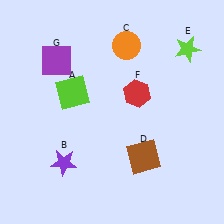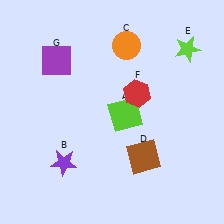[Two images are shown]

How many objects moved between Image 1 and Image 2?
1 object moved between the two images.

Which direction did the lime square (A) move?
The lime square (A) moved right.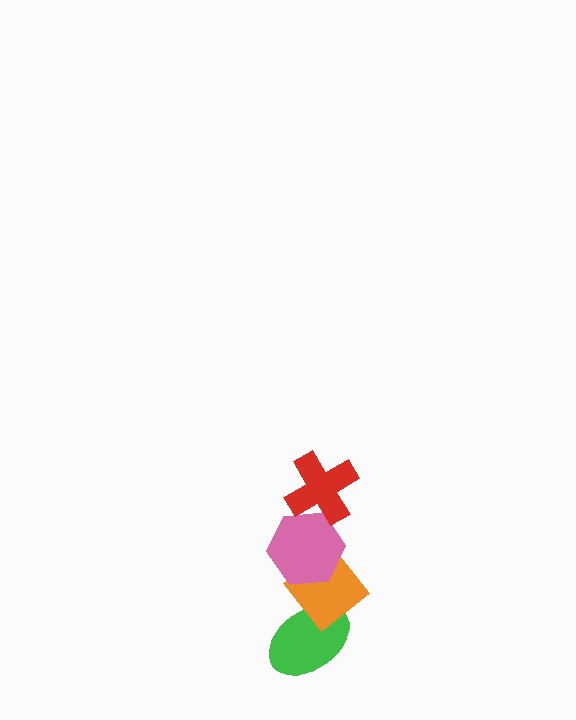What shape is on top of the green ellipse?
The orange diamond is on top of the green ellipse.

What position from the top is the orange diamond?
The orange diamond is 3rd from the top.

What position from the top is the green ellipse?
The green ellipse is 4th from the top.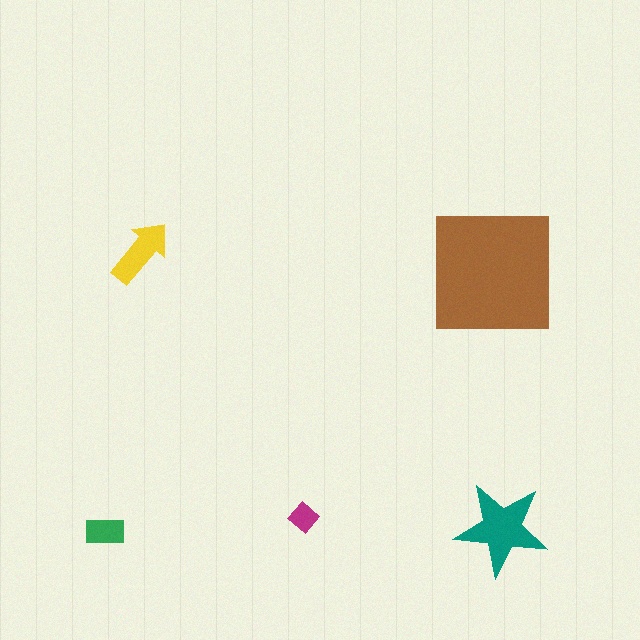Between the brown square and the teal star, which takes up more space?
The brown square.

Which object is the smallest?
The magenta diamond.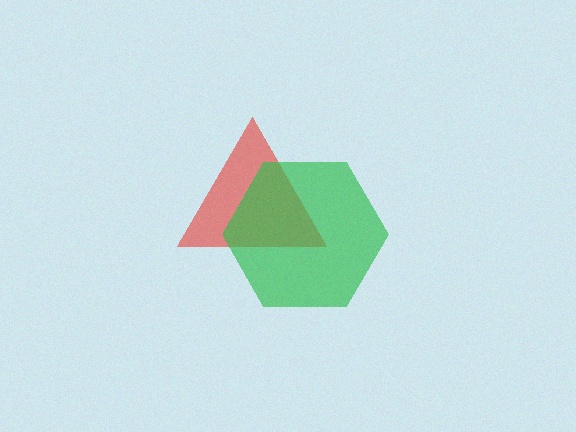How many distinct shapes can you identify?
There are 2 distinct shapes: a red triangle, a green hexagon.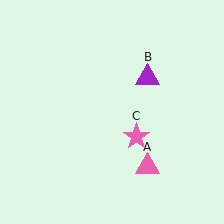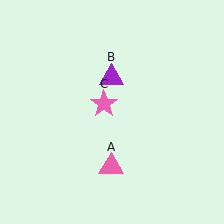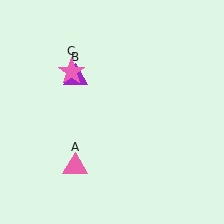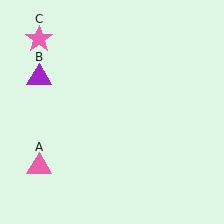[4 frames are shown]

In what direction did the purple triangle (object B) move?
The purple triangle (object B) moved left.